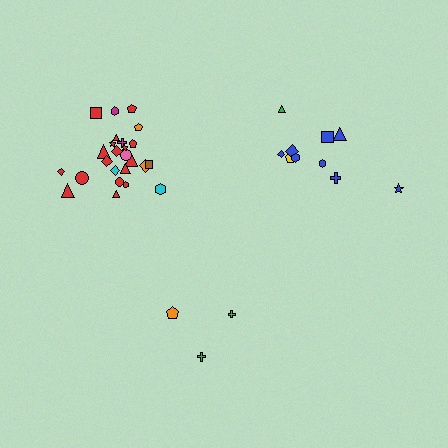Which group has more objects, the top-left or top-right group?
The top-left group.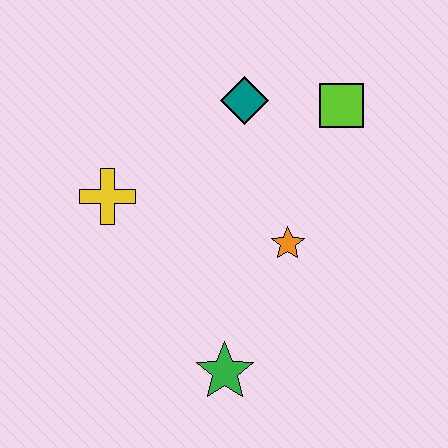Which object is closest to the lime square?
The teal diamond is closest to the lime square.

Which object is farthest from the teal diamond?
The green star is farthest from the teal diamond.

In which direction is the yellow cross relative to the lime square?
The yellow cross is to the left of the lime square.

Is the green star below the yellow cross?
Yes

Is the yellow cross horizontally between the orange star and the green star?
No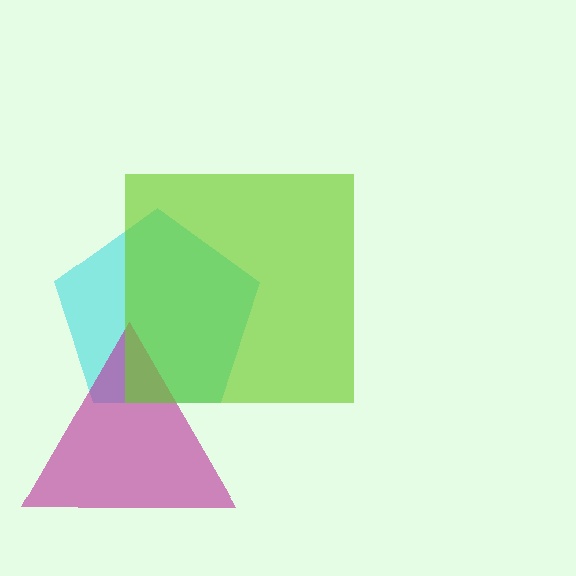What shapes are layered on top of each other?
The layered shapes are: a cyan pentagon, a magenta triangle, a lime square.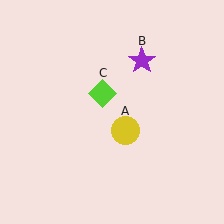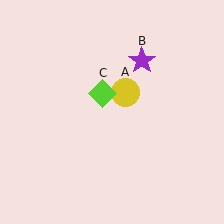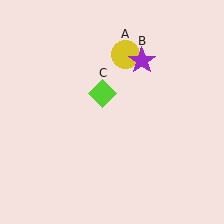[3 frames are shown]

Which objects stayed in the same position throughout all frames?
Purple star (object B) and lime diamond (object C) remained stationary.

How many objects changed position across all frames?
1 object changed position: yellow circle (object A).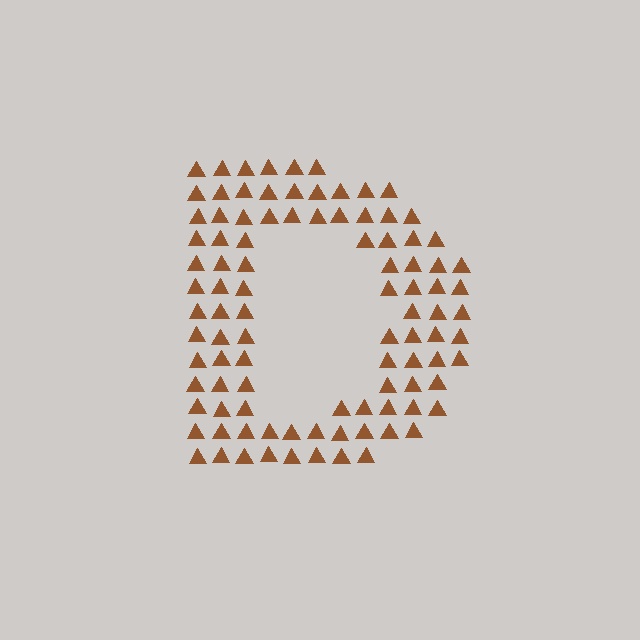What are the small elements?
The small elements are triangles.